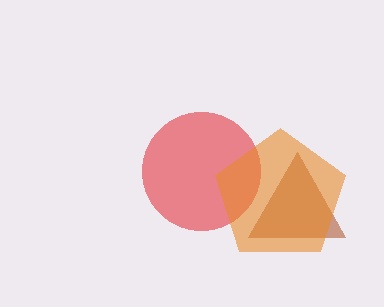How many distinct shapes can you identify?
There are 3 distinct shapes: a red circle, a brown triangle, an orange pentagon.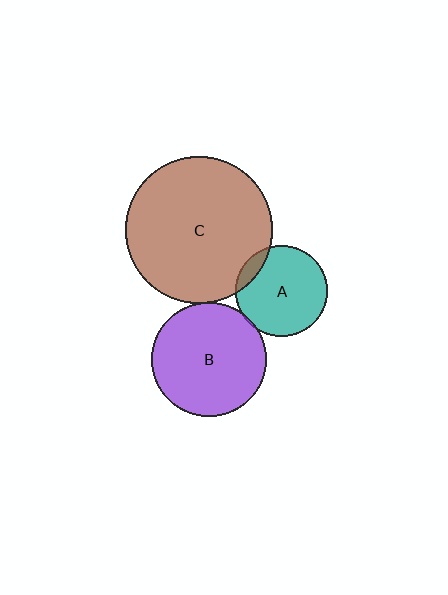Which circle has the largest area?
Circle C (brown).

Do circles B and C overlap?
Yes.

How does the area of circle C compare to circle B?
Approximately 1.6 times.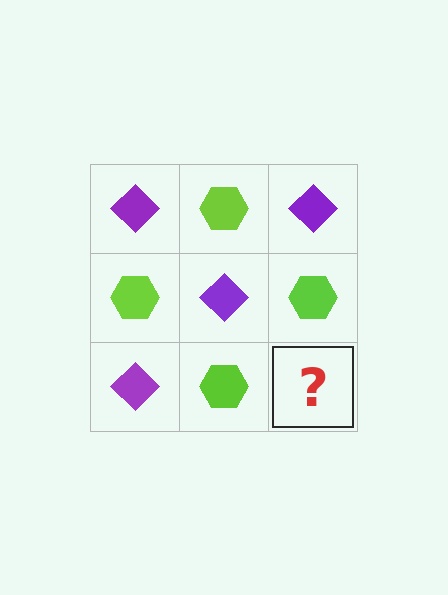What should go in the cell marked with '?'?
The missing cell should contain a purple diamond.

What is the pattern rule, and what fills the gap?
The rule is that it alternates purple diamond and lime hexagon in a checkerboard pattern. The gap should be filled with a purple diamond.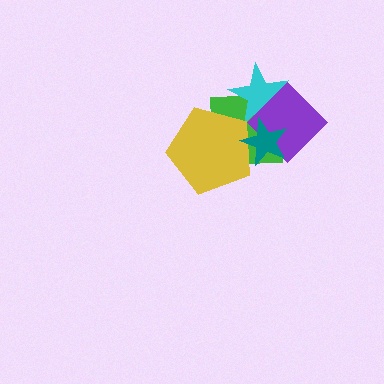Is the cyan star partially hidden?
Yes, it is partially covered by another shape.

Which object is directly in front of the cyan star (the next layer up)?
The purple diamond is directly in front of the cyan star.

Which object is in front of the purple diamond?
The teal star is in front of the purple diamond.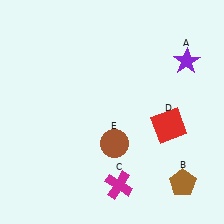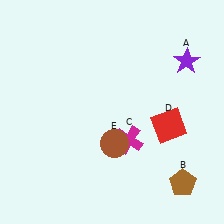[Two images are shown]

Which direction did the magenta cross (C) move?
The magenta cross (C) moved up.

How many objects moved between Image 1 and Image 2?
1 object moved between the two images.